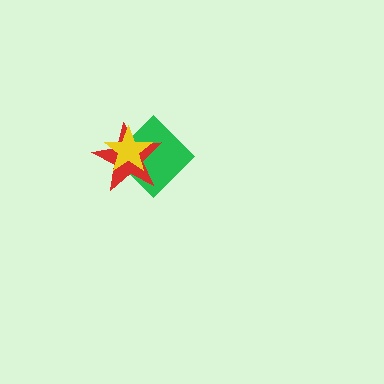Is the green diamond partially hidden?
Yes, it is partially covered by another shape.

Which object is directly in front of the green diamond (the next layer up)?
The red star is directly in front of the green diamond.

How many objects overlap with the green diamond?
2 objects overlap with the green diamond.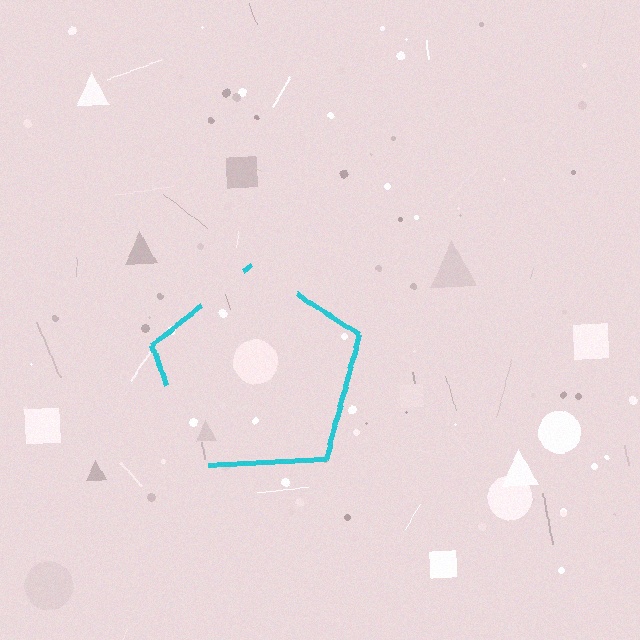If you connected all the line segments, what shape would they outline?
They would outline a pentagon.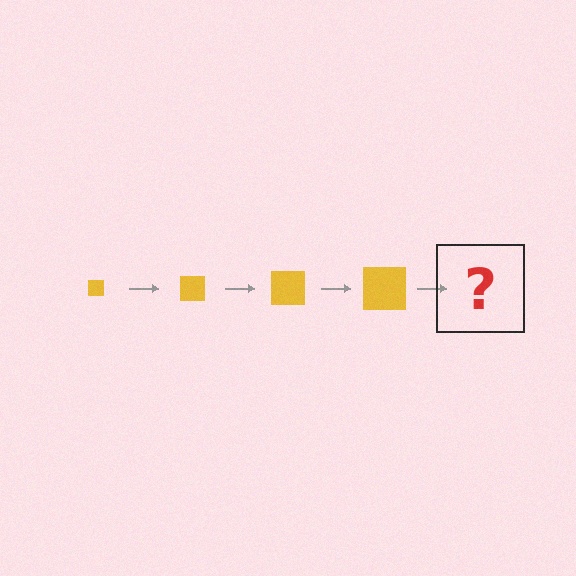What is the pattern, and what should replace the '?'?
The pattern is that the square gets progressively larger each step. The '?' should be a yellow square, larger than the previous one.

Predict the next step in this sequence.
The next step is a yellow square, larger than the previous one.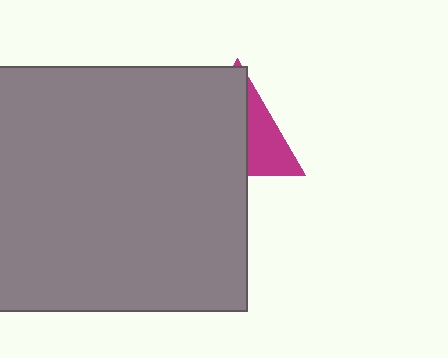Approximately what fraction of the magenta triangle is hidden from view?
Roughly 63% of the magenta triangle is hidden behind the gray rectangle.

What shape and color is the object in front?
The object in front is a gray rectangle.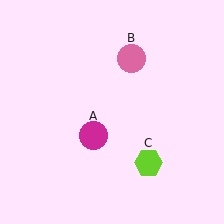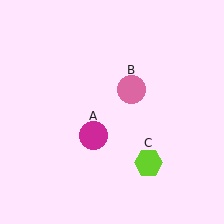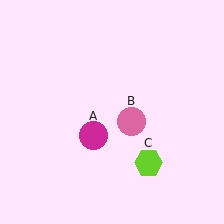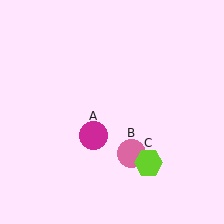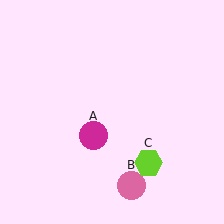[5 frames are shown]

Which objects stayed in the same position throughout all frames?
Magenta circle (object A) and lime hexagon (object C) remained stationary.